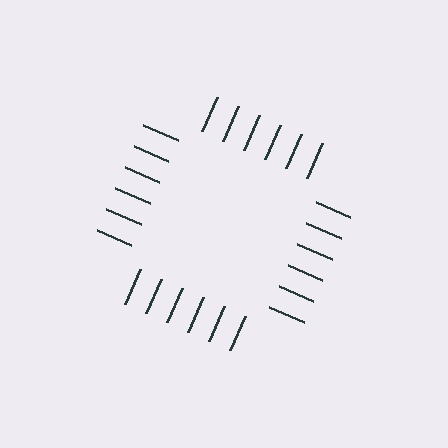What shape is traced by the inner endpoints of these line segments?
An illusory square — the line segments terminate on its edges but no continuous stroke is drawn.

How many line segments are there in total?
24 — 6 along each of the 4 edges.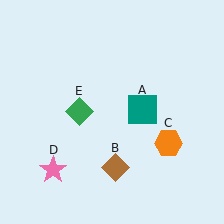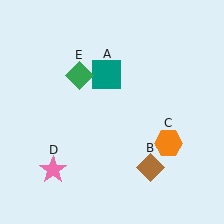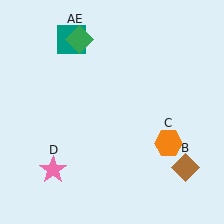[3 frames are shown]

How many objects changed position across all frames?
3 objects changed position: teal square (object A), brown diamond (object B), green diamond (object E).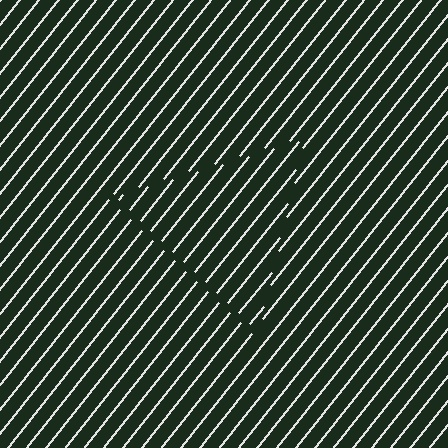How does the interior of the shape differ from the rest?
The interior of the shape contains the same grating, shifted by half a period — the contour is defined by the phase discontinuity where line-ends from the inner and outer gratings abut.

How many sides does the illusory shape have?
3 sides — the line-ends trace a triangle.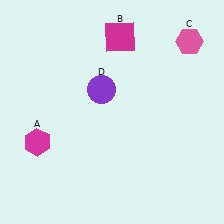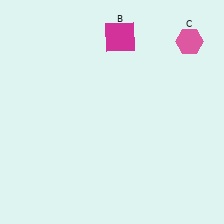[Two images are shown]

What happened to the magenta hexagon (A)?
The magenta hexagon (A) was removed in Image 2. It was in the bottom-left area of Image 1.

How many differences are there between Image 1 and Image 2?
There are 2 differences between the two images.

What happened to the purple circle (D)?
The purple circle (D) was removed in Image 2. It was in the top-left area of Image 1.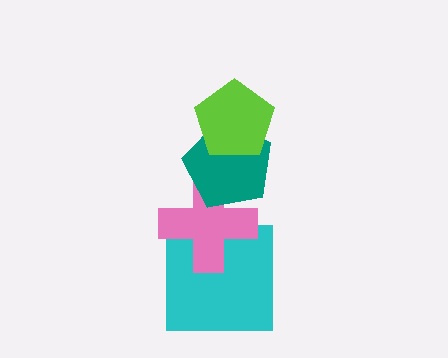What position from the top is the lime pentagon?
The lime pentagon is 1st from the top.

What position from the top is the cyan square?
The cyan square is 4th from the top.